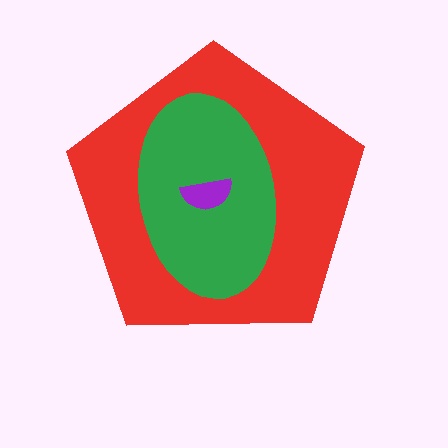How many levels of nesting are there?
3.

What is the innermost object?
The purple semicircle.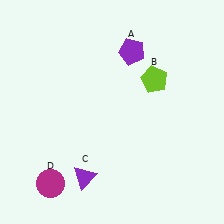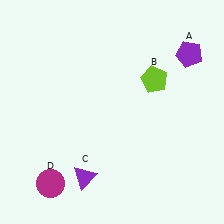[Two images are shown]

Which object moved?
The purple pentagon (A) moved right.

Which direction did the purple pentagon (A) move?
The purple pentagon (A) moved right.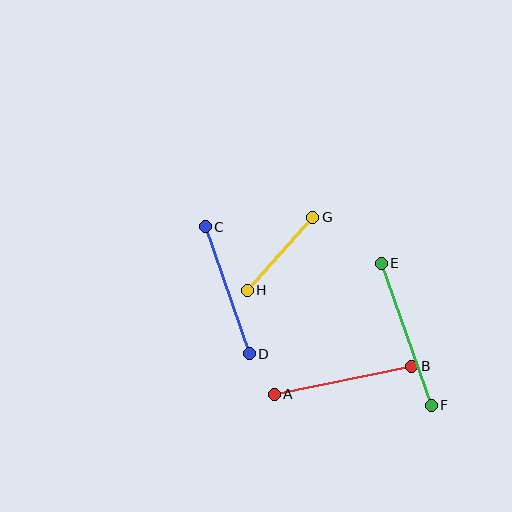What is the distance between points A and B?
The distance is approximately 140 pixels.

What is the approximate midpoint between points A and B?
The midpoint is at approximately (343, 380) pixels.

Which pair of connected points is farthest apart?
Points E and F are farthest apart.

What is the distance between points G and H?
The distance is approximately 98 pixels.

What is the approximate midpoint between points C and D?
The midpoint is at approximately (227, 290) pixels.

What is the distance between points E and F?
The distance is approximately 150 pixels.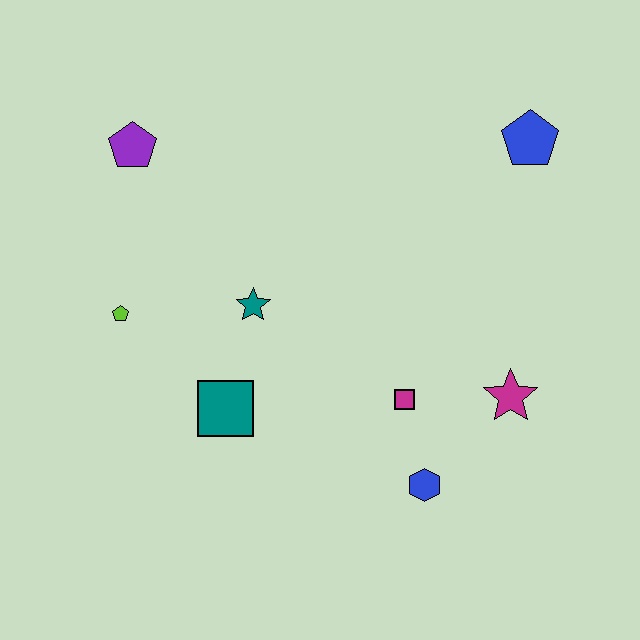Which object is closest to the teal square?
The teal star is closest to the teal square.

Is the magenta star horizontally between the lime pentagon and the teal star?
No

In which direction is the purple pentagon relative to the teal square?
The purple pentagon is above the teal square.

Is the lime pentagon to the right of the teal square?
No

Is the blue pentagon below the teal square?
No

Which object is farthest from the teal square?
The blue pentagon is farthest from the teal square.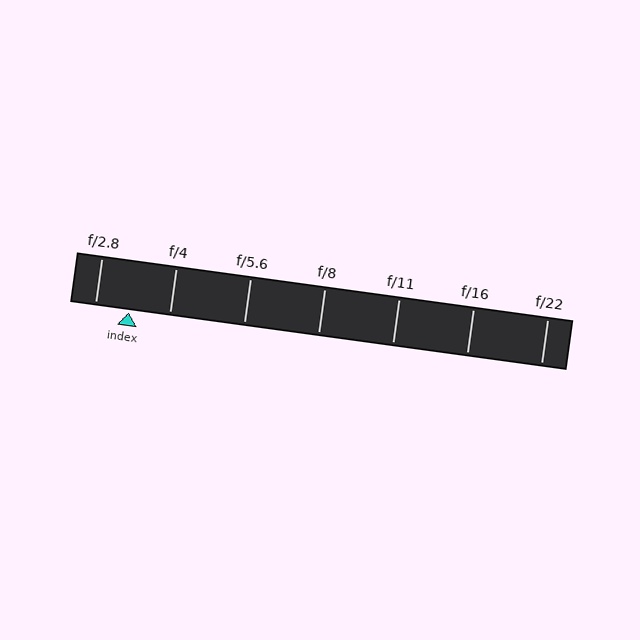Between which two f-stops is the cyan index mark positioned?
The index mark is between f/2.8 and f/4.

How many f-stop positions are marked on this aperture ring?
There are 7 f-stop positions marked.